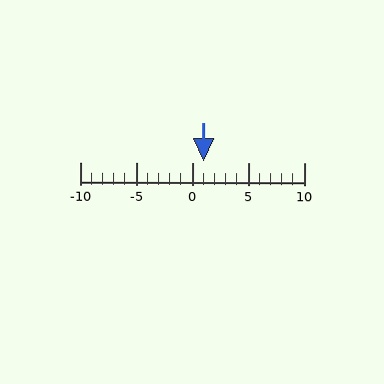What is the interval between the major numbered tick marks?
The major tick marks are spaced 5 units apart.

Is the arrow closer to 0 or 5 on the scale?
The arrow is closer to 0.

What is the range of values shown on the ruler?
The ruler shows values from -10 to 10.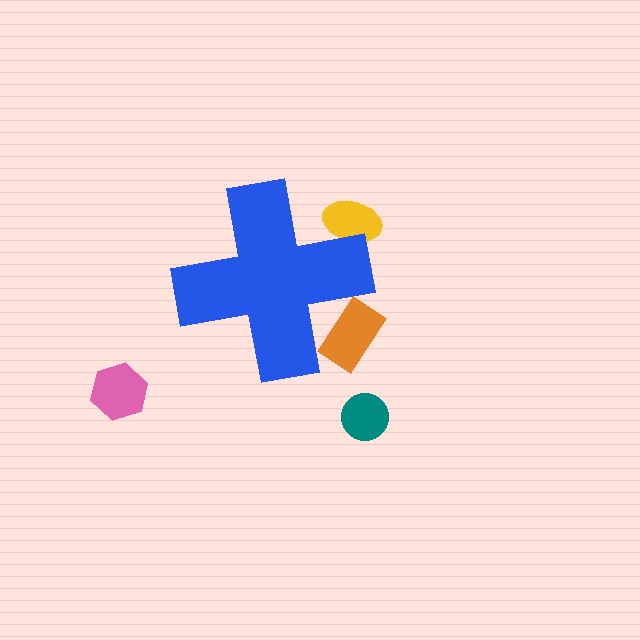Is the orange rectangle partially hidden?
Yes, the orange rectangle is partially hidden behind the blue cross.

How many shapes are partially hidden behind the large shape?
2 shapes are partially hidden.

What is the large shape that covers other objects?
A blue cross.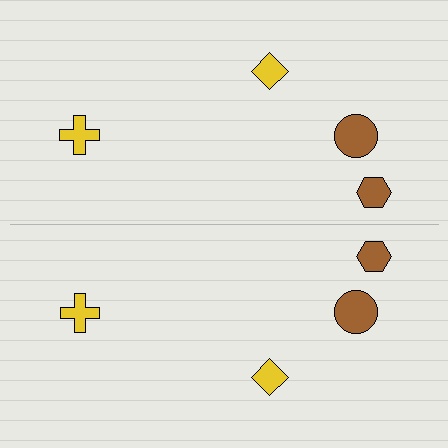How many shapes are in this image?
There are 8 shapes in this image.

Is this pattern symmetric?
Yes, this pattern has bilateral (reflection) symmetry.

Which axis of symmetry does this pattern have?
The pattern has a horizontal axis of symmetry running through the center of the image.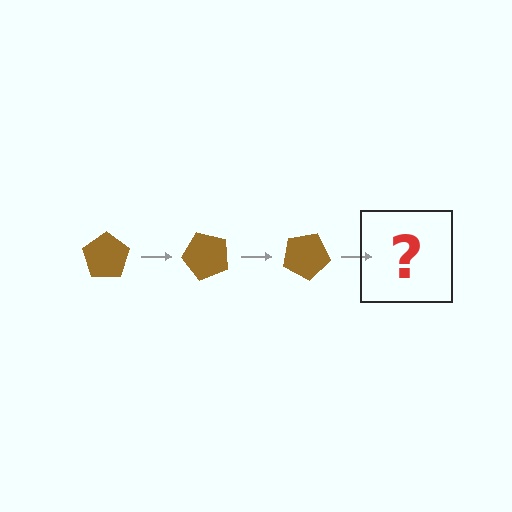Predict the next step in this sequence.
The next step is a brown pentagon rotated 150 degrees.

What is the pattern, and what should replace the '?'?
The pattern is that the pentagon rotates 50 degrees each step. The '?' should be a brown pentagon rotated 150 degrees.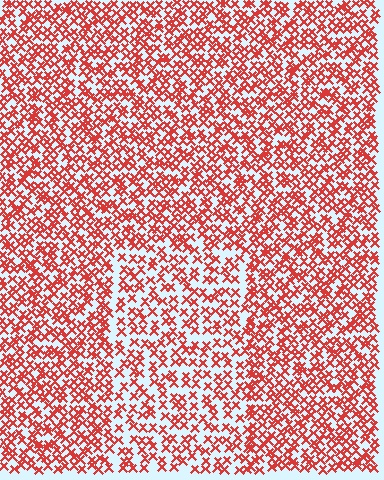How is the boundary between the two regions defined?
The boundary is defined by a change in element density (approximately 1.5x ratio). All elements are the same color, size, and shape.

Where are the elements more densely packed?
The elements are more densely packed outside the rectangle boundary.